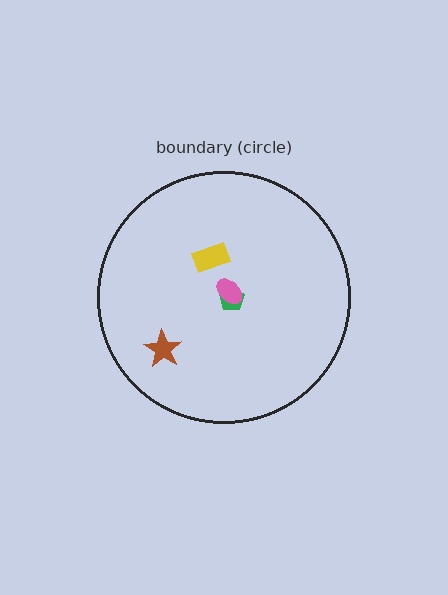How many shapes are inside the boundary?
4 inside, 0 outside.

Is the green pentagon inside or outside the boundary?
Inside.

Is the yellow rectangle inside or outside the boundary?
Inside.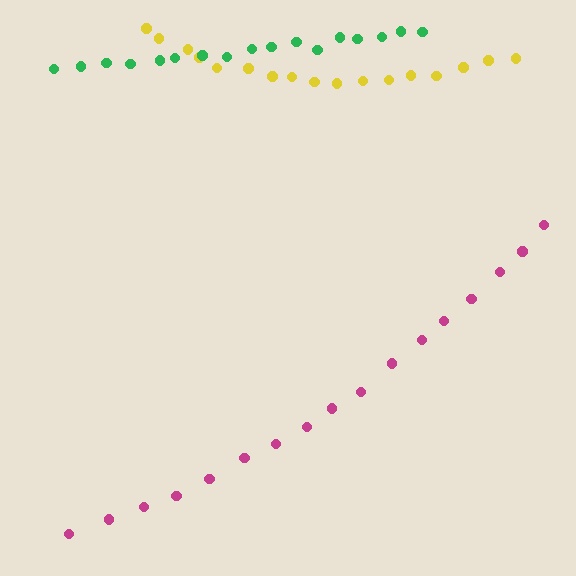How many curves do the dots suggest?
There are 3 distinct paths.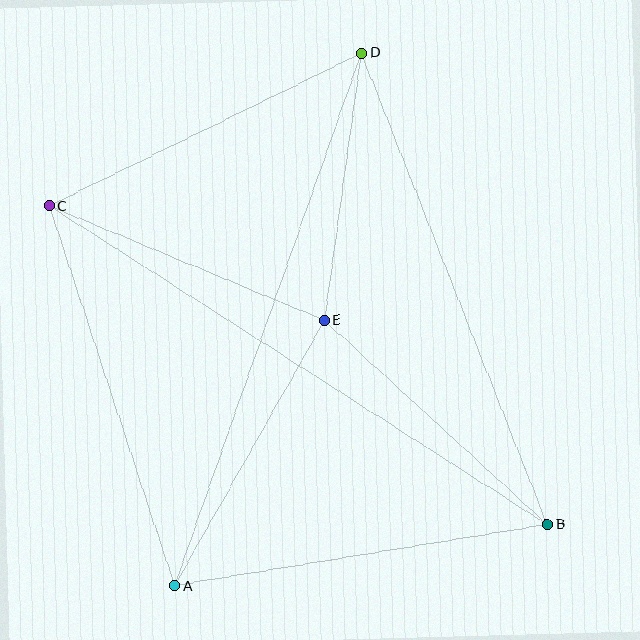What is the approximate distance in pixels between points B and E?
The distance between B and E is approximately 302 pixels.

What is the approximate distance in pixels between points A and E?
The distance between A and E is approximately 305 pixels.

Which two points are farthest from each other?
Points B and C are farthest from each other.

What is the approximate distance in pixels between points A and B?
The distance between A and B is approximately 378 pixels.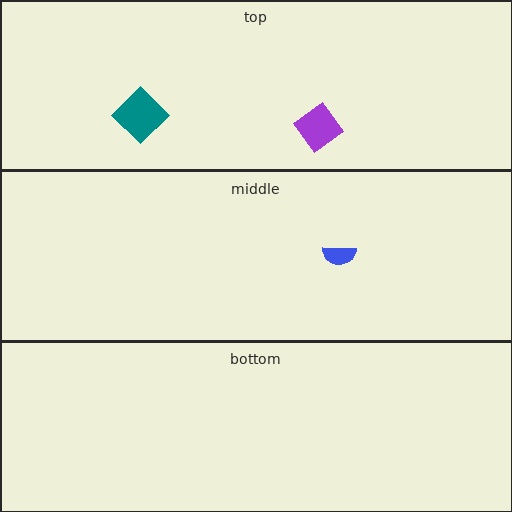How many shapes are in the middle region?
1.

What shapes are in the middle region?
The blue semicircle.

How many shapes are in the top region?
2.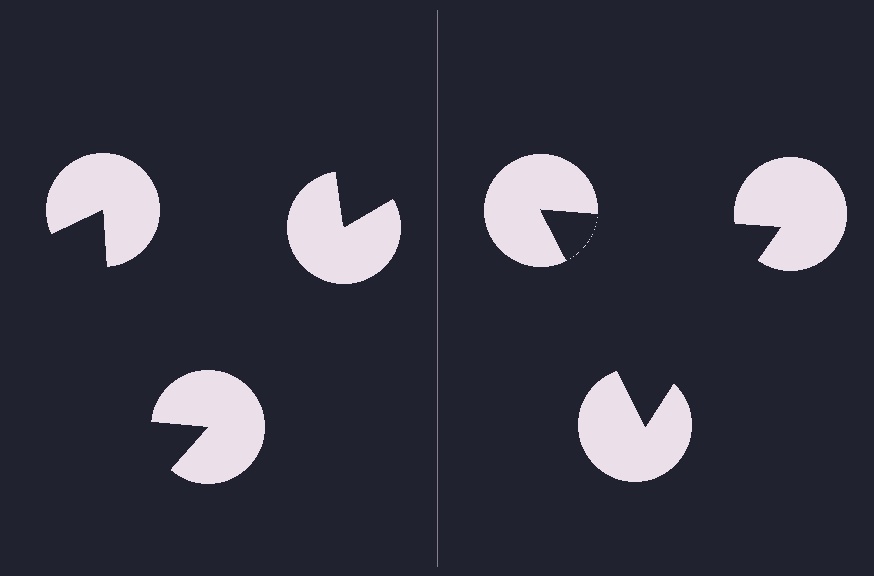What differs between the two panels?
The pac-man discs are positioned identically on both sides; only the wedge orientations differ. On the right they align to a triangle; on the left they are misaligned.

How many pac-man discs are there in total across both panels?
6 — 3 on each side.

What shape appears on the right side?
An illusory triangle.